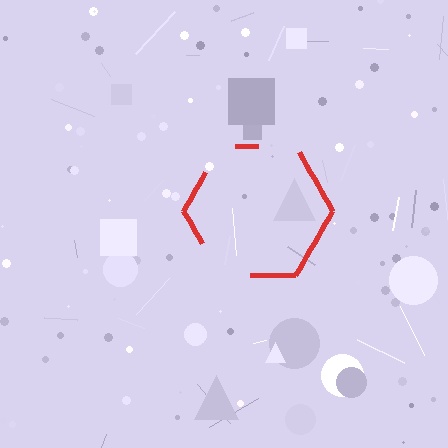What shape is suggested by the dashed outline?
The dashed outline suggests a hexagon.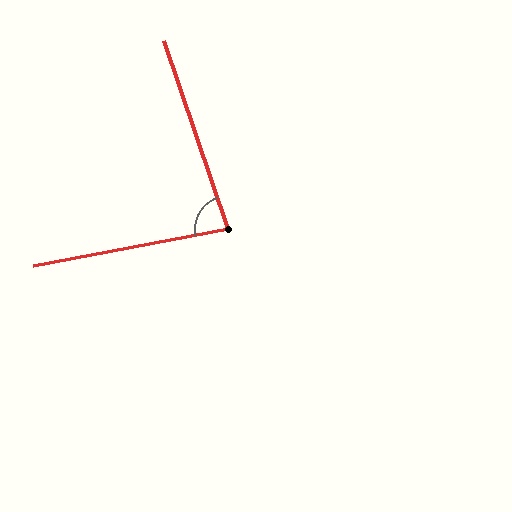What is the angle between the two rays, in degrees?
Approximately 82 degrees.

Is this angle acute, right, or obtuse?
It is acute.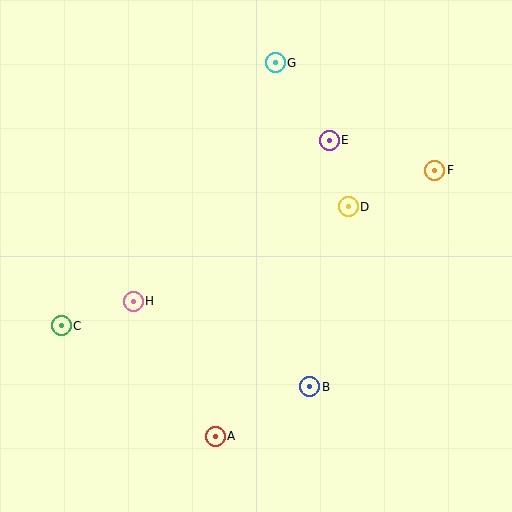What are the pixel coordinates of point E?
Point E is at (329, 140).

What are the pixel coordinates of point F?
Point F is at (435, 170).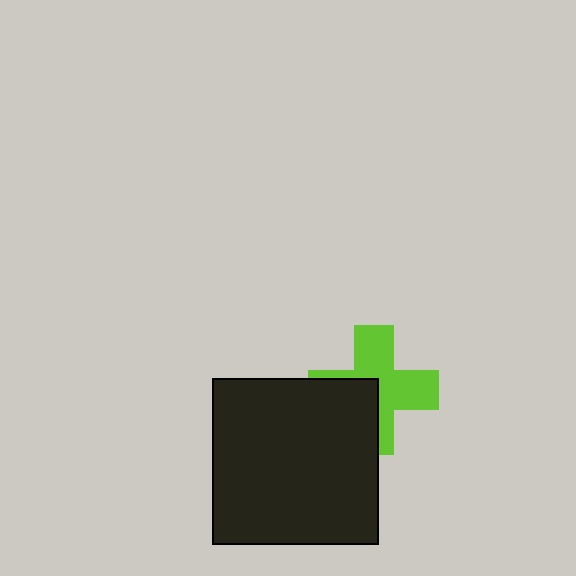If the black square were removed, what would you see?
You would see the complete lime cross.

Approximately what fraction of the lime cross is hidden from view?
Roughly 39% of the lime cross is hidden behind the black square.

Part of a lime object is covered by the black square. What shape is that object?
It is a cross.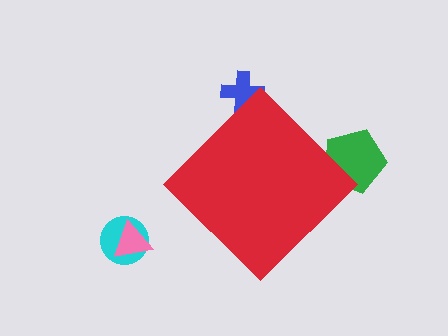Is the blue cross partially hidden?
Yes, the blue cross is partially hidden behind the red diamond.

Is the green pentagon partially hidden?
Yes, the green pentagon is partially hidden behind the red diamond.